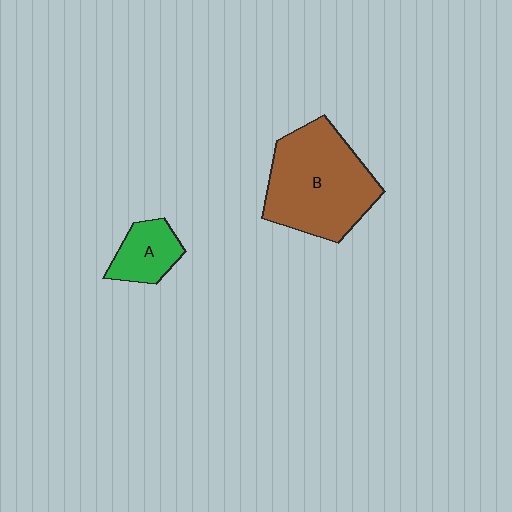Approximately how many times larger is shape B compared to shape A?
Approximately 2.8 times.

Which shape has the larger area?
Shape B (brown).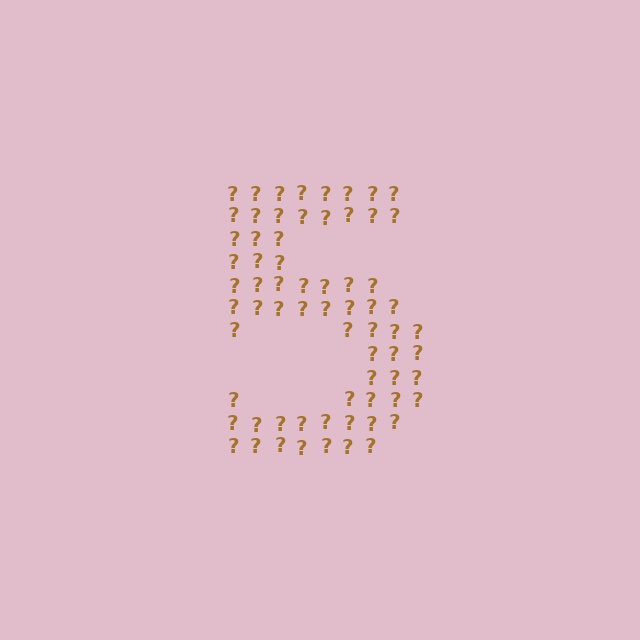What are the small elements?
The small elements are question marks.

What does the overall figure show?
The overall figure shows the digit 5.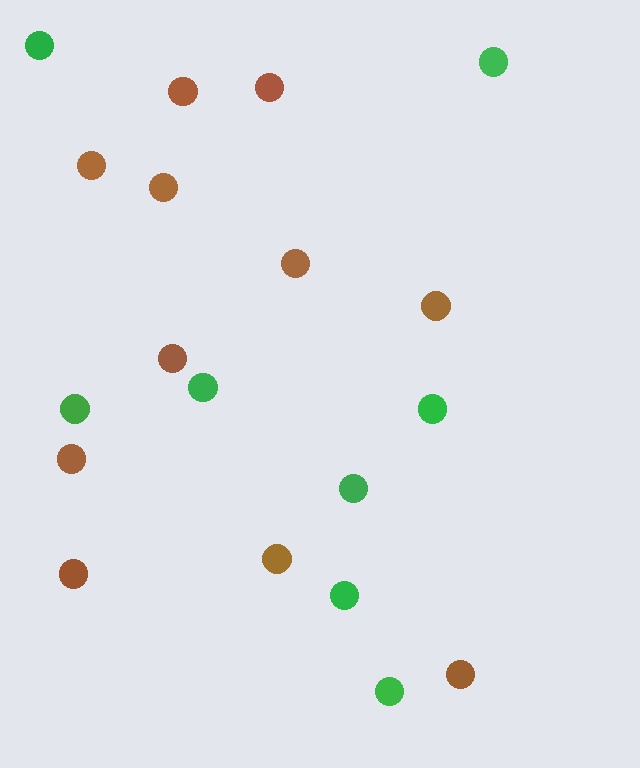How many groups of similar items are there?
There are 2 groups: one group of brown circles (11) and one group of green circles (8).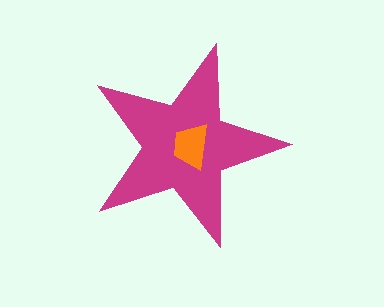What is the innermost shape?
The orange trapezoid.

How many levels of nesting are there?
2.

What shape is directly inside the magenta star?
The orange trapezoid.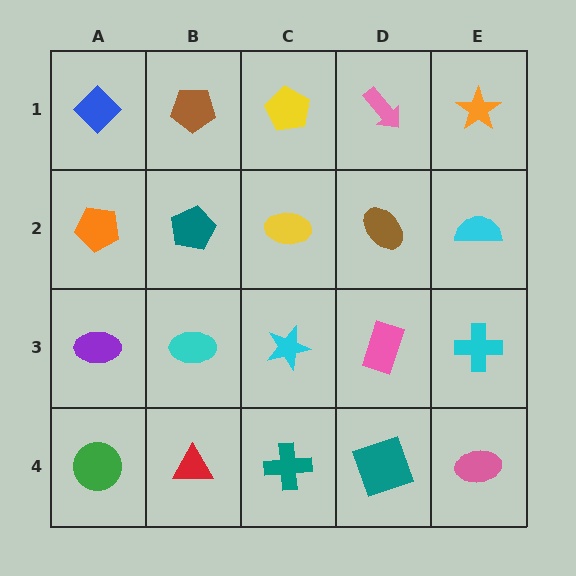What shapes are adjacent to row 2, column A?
A blue diamond (row 1, column A), a purple ellipse (row 3, column A), a teal pentagon (row 2, column B).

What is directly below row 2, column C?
A cyan star.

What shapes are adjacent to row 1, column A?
An orange pentagon (row 2, column A), a brown pentagon (row 1, column B).